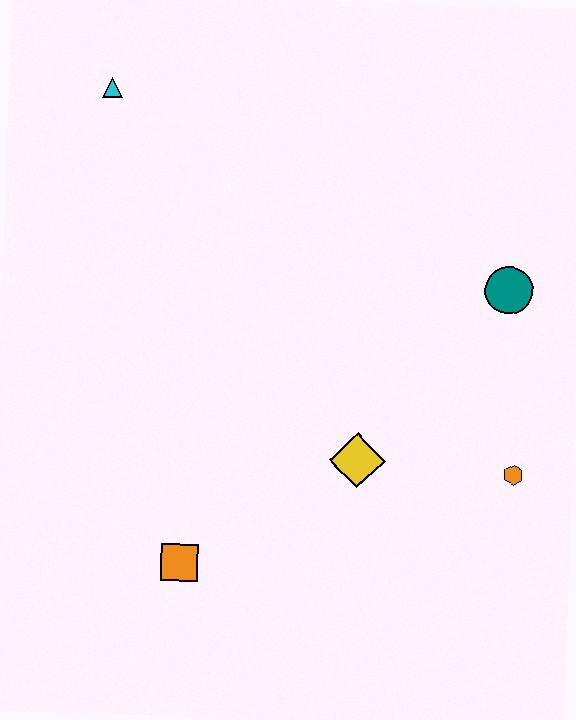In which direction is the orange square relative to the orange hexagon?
The orange square is to the left of the orange hexagon.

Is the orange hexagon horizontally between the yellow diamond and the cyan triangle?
No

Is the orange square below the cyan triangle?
Yes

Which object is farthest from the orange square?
The cyan triangle is farthest from the orange square.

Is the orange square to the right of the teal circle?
No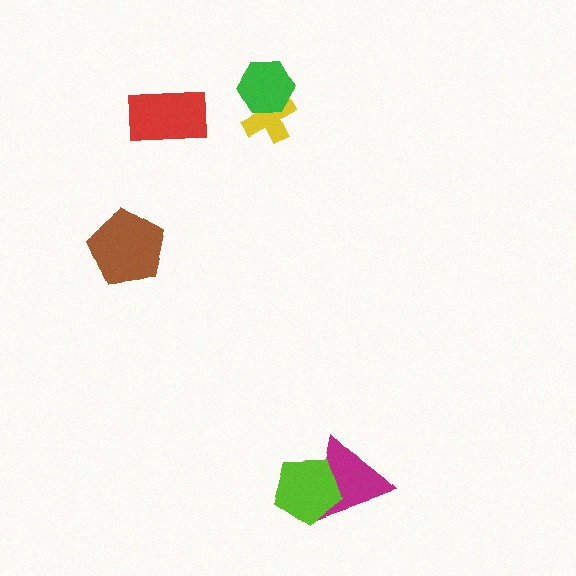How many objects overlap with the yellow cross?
1 object overlaps with the yellow cross.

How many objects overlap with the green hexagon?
1 object overlaps with the green hexagon.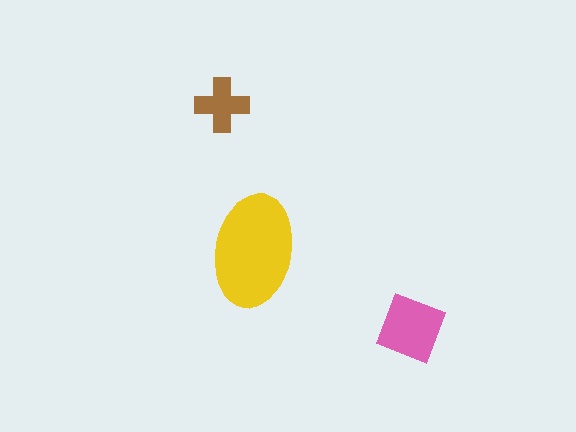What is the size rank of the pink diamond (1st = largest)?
2nd.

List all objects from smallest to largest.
The brown cross, the pink diamond, the yellow ellipse.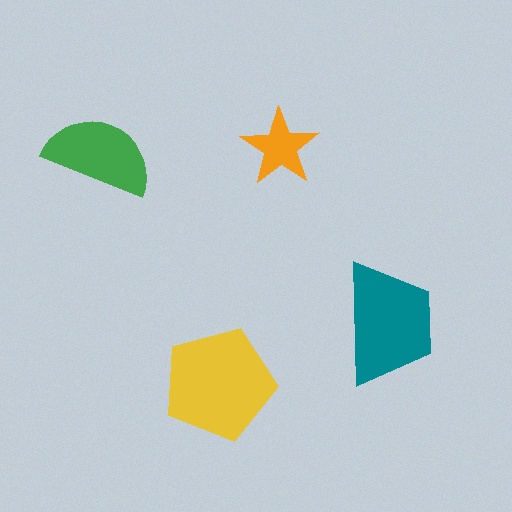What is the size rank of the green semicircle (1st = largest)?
3rd.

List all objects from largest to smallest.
The yellow pentagon, the teal trapezoid, the green semicircle, the orange star.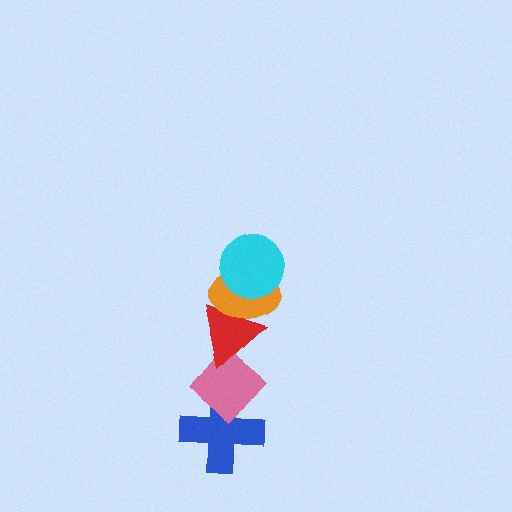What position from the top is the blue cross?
The blue cross is 5th from the top.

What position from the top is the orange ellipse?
The orange ellipse is 2nd from the top.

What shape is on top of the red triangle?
The orange ellipse is on top of the red triangle.